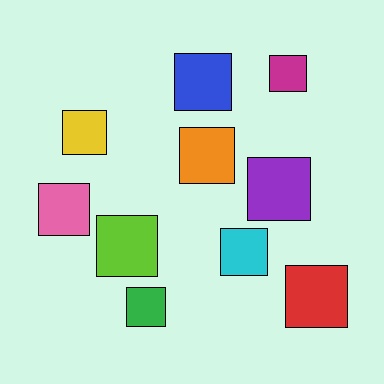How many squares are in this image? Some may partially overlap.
There are 10 squares.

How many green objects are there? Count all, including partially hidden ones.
There is 1 green object.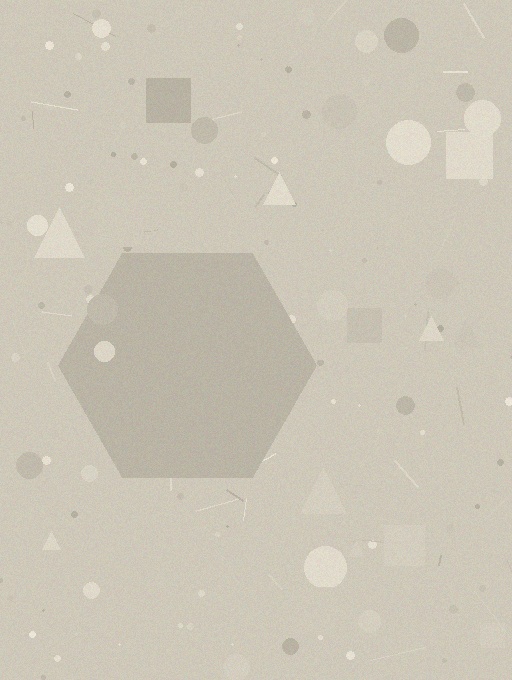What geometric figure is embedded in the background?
A hexagon is embedded in the background.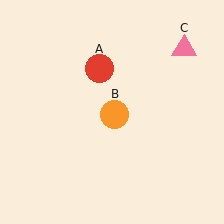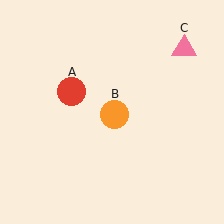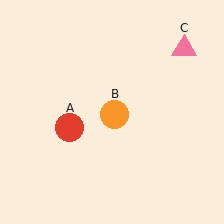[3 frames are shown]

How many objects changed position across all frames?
1 object changed position: red circle (object A).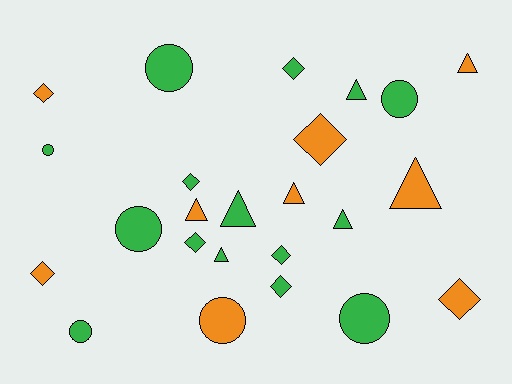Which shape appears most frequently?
Diamond, with 9 objects.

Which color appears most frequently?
Green, with 15 objects.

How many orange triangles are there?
There are 4 orange triangles.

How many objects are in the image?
There are 24 objects.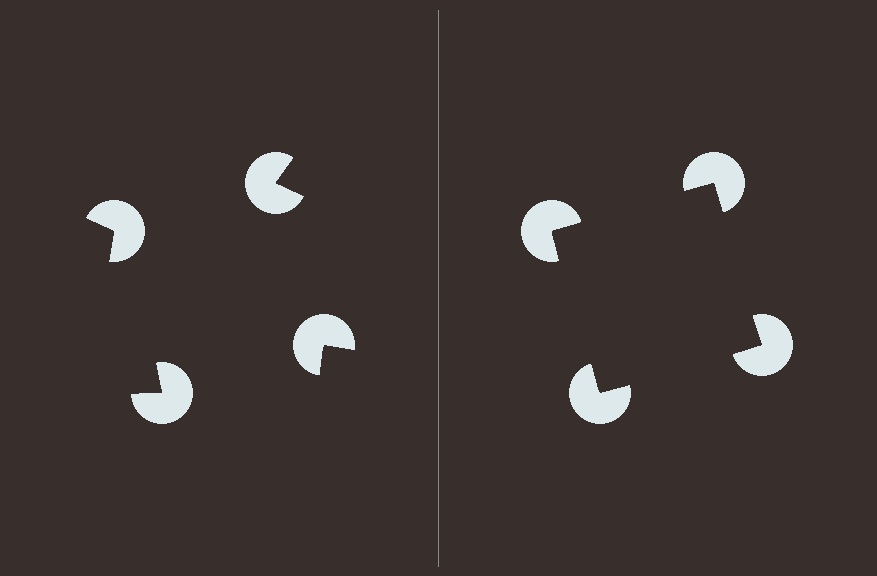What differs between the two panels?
The pac-man discs are positioned identically on both sides; only the wedge orientations differ. On the right they align to a square; on the left they are misaligned.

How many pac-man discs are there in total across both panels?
8 — 4 on each side.